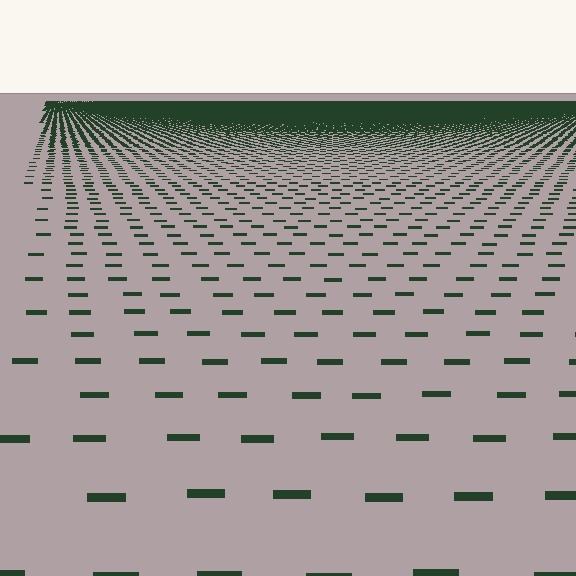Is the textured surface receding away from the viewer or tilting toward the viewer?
The surface is receding away from the viewer. Texture elements get smaller and denser toward the top.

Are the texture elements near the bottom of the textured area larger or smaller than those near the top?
Larger. Near the bottom, elements are closer to the viewer and appear at a bigger on-screen size.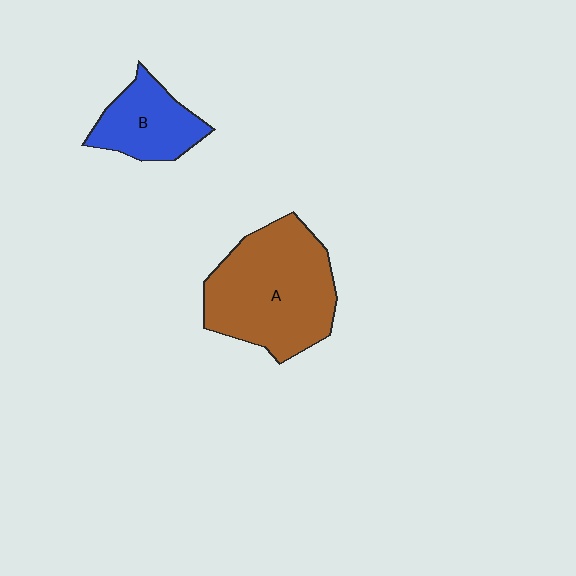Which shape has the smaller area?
Shape B (blue).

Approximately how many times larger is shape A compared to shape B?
Approximately 2.0 times.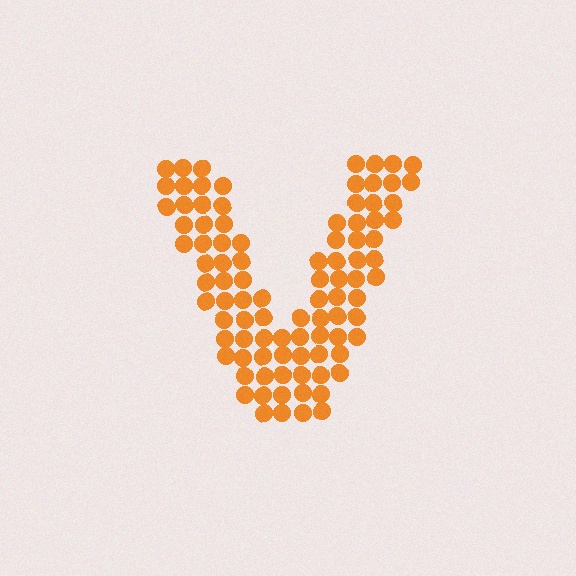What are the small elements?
The small elements are circles.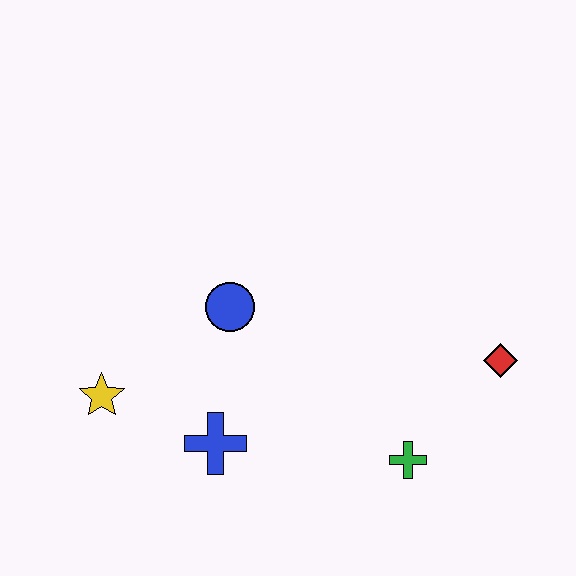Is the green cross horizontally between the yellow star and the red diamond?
Yes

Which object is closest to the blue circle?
The blue cross is closest to the blue circle.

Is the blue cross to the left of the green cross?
Yes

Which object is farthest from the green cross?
The yellow star is farthest from the green cross.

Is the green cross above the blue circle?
No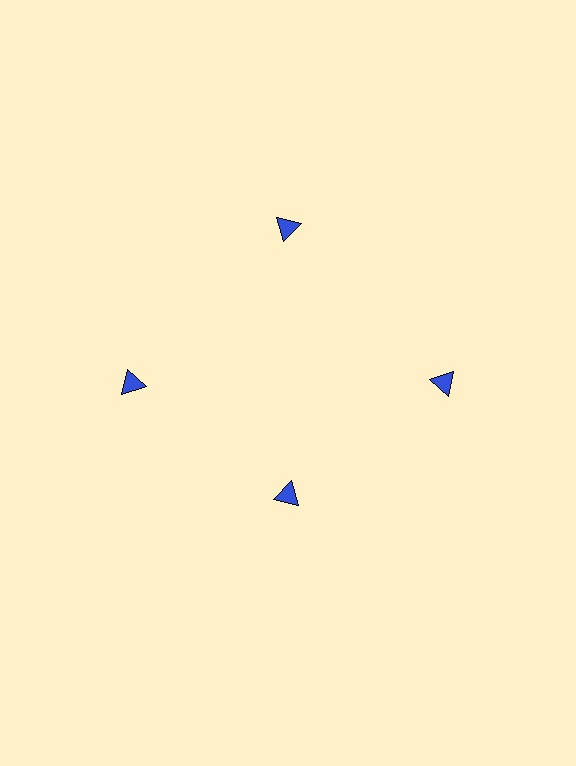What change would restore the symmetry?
The symmetry would be restored by moving it outward, back onto the ring so that all 4 triangles sit at equal angles and equal distance from the center.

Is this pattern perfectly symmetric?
No. The 4 blue triangles are arranged in a ring, but one element near the 6 o'clock position is pulled inward toward the center, breaking the 4-fold rotational symmetry.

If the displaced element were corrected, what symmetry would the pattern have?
It would have 4-fold rotational symmetry — the pattern would map onto itself every 90 degrees.